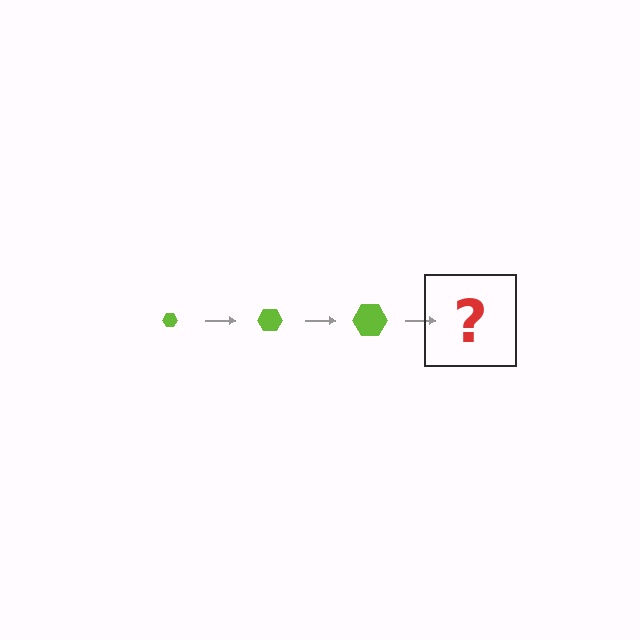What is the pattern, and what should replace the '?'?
The pattern is that the hexagon gets progressively larger each step. The '?' should be a lime hexagon, larger than the previous one.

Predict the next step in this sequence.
The next step is a lime hexagon, larger than the previous one.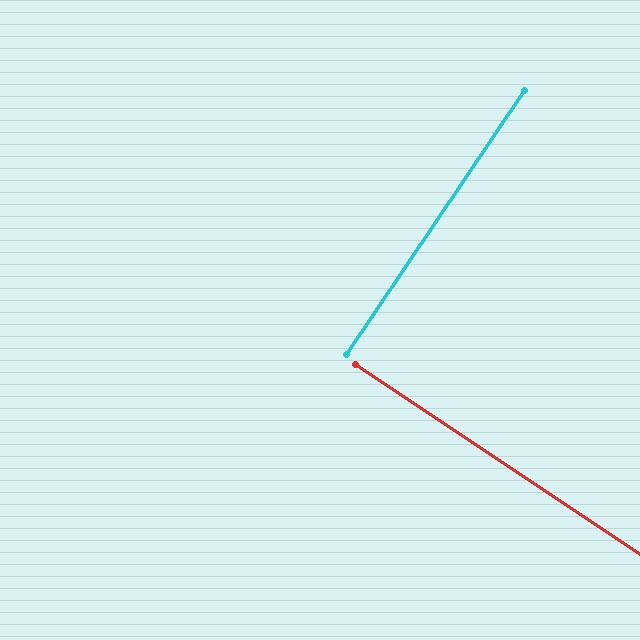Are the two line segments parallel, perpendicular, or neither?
Perpendicular — they meet at approximately 90°.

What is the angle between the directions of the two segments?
Approximately 90 degrees.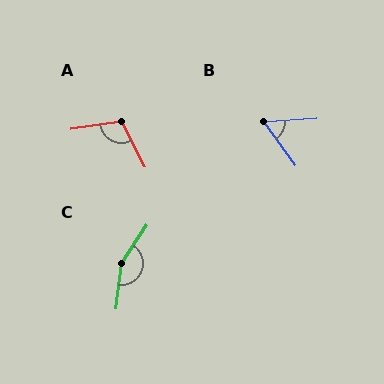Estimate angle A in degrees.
Approximately 109 degrees.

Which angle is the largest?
C, at approximately 152 degrees.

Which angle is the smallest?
B, at approximately 58 degrees.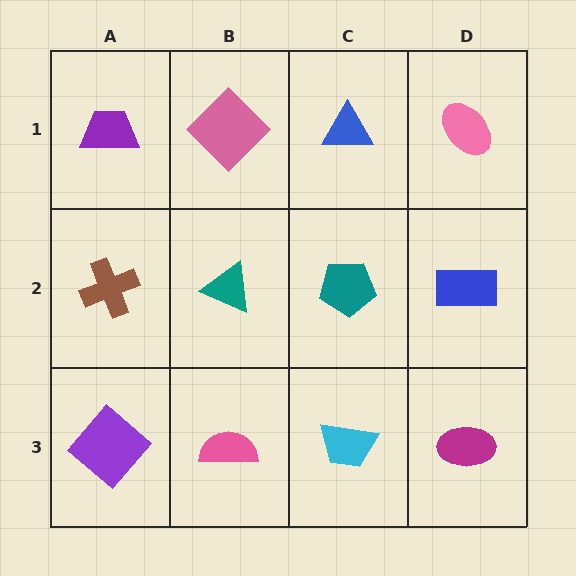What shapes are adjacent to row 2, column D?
A pink ellipse (row 1, column D), a magenta ellipse (row 3, column D), a teal pentagon (row 2, column C).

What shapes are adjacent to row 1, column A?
A brown cross (row 2, column A), a pink diamond (row 1, column B).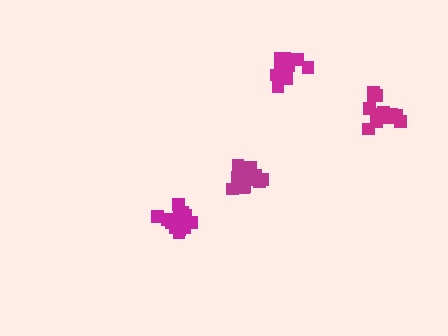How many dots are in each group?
Group 1: 19 dots, Group 2: 14 dots, Group 3: 14 dots, Group 4: 15 dots (62 total).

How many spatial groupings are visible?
There are 4 spatial groupings.